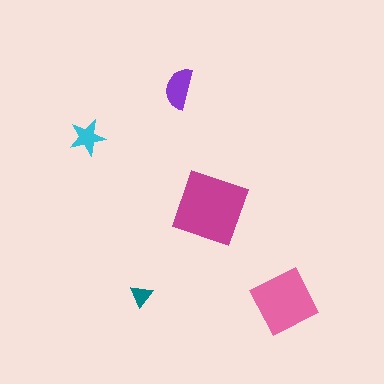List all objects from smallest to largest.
The teal triangle, the cyan star, the purple semicircle, the pink diamond, the magenta square.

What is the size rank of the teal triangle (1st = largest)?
5th.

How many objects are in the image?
There are 5 objects in the image.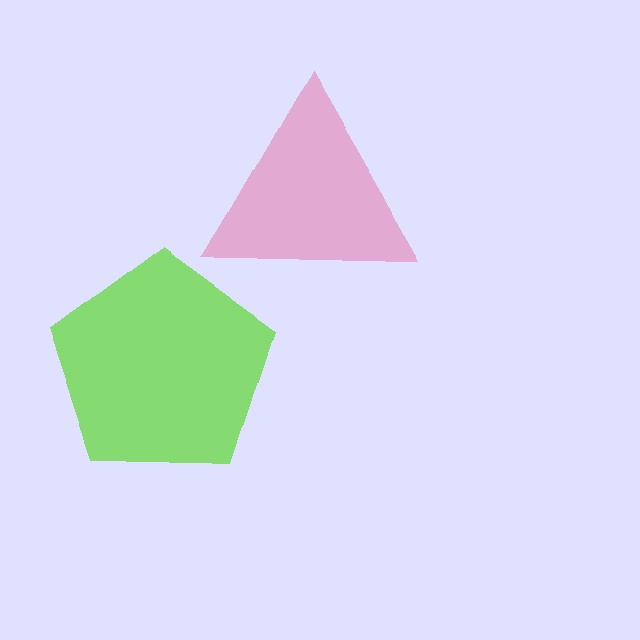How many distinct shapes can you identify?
There are 2 distinct shapes: a lime pentagon, a pink triangle.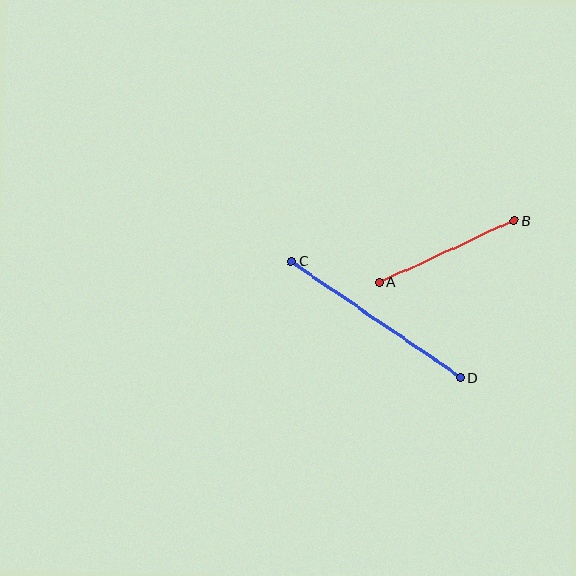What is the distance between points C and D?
The distance is approximately 205 pixels.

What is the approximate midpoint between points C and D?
The midpoint is at approximately (376, 319) pixels.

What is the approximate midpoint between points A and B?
The midpoint is at approximately (447, 251) pixels.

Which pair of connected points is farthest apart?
Points C and D are farthest apart.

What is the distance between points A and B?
The distance is approximately 148 pixels.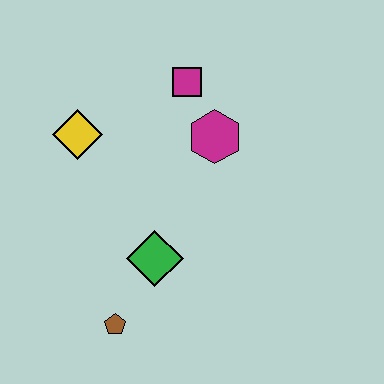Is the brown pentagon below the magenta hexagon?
Yes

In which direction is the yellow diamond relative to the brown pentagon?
The yellow diamond is above the brown pentagon.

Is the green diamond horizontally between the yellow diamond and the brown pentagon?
No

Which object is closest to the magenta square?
The magenta hexagon is closest to the magenta square.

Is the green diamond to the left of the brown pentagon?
No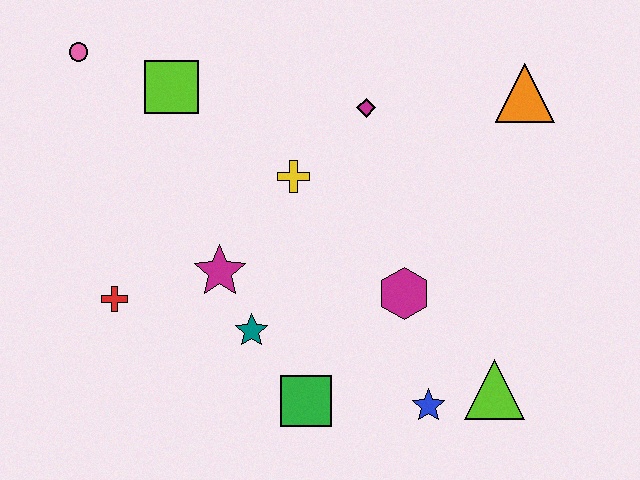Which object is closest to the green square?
The teal star is closest to the green square.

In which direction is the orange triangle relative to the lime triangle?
The orange triangle is above the lime triangle.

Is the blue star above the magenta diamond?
No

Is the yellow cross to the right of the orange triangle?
No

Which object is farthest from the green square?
The pink circle is farthest from the green square.